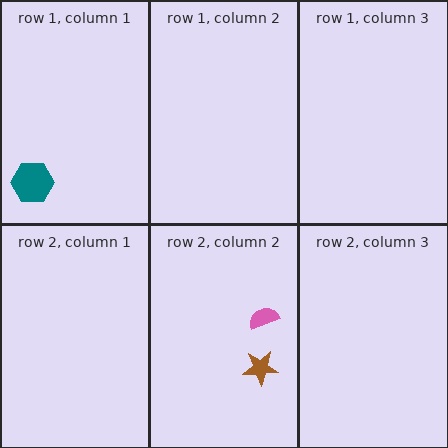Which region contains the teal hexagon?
The row 1, column 1 region.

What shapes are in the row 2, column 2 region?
The brown star, the pink semicircle.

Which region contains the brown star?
The row 2, column 2 region.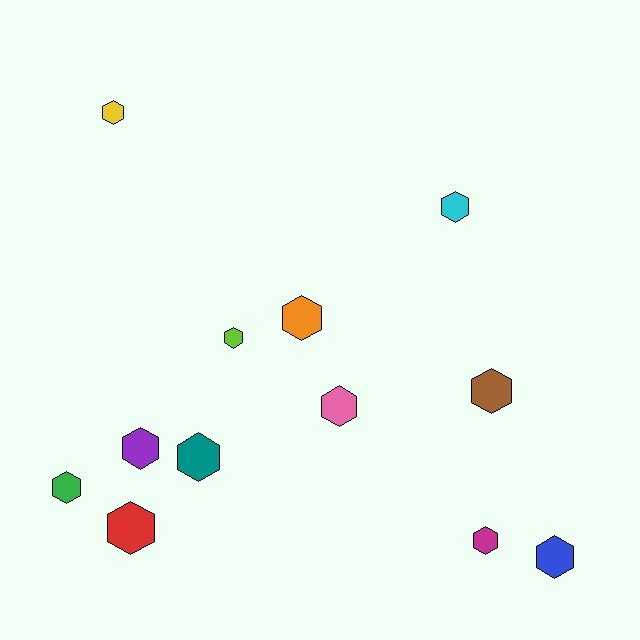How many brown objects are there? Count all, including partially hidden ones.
There is 1 brown object.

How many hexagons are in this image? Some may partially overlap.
There are 12 hexagons.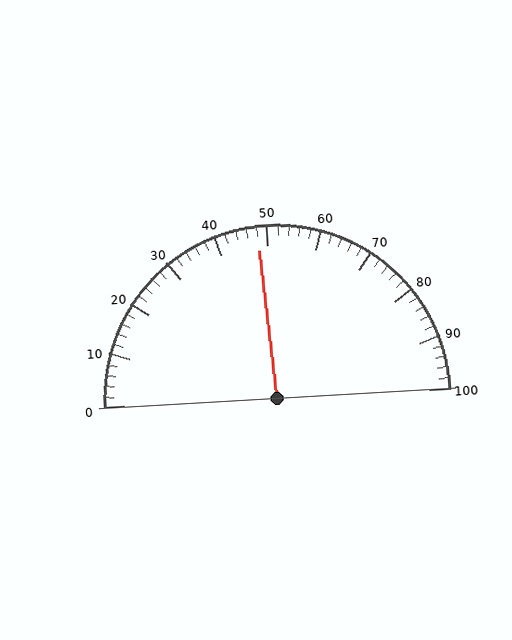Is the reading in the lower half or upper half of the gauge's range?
The reading is in the lower half of the range (0 to 100).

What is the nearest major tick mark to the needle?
The nearest major tick mark is 50.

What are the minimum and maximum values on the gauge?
The gauge ranges from 0 to 100.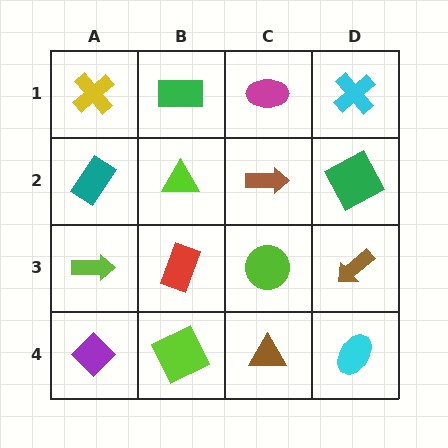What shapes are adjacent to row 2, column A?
A yellow cross (row 1, column A), a lime arrow (row 3, column A), a lime triangle (row 2, column B).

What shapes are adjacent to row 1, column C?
A brown arrow (row 2, column C), a green rectangle (row 1, column B), a cyan cross (row 1, column D).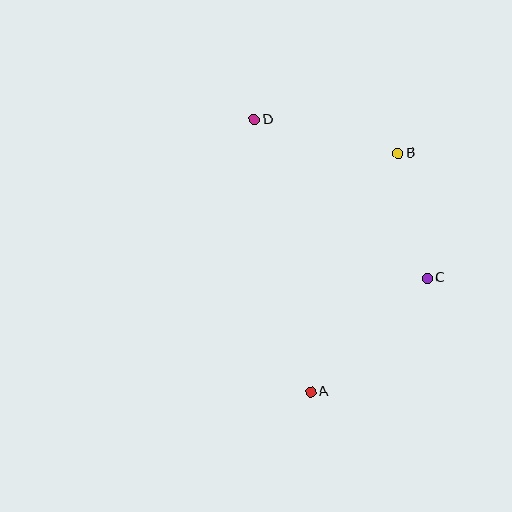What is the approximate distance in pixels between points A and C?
The distance between A and C is approximately 163 pixels.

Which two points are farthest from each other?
Points A and D are farthest from each other.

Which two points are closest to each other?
Points B and C are closest to each other.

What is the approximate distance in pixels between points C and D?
The distance between C and D is approximately 235 pixels.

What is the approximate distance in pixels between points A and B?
The distance between A and B is approximately 254 pixels.